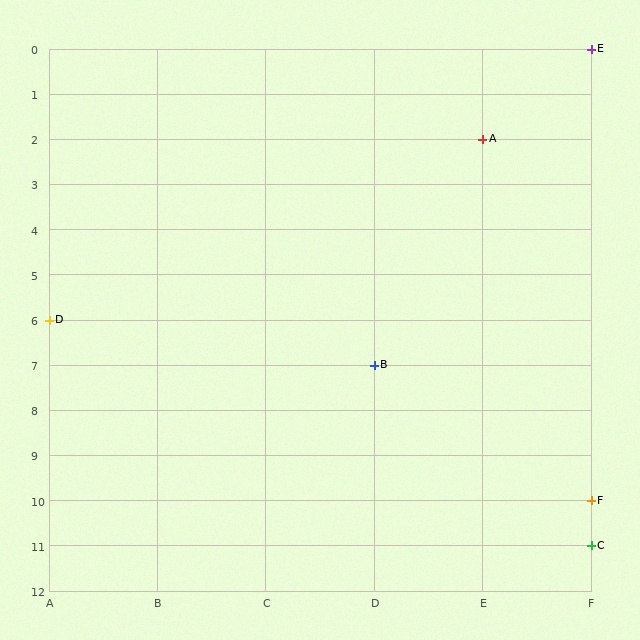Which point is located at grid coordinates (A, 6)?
Point D is at (A, 6).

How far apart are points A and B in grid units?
Points A and B are 1 column and 5 rows apart (about 5.1 grid units diagonally).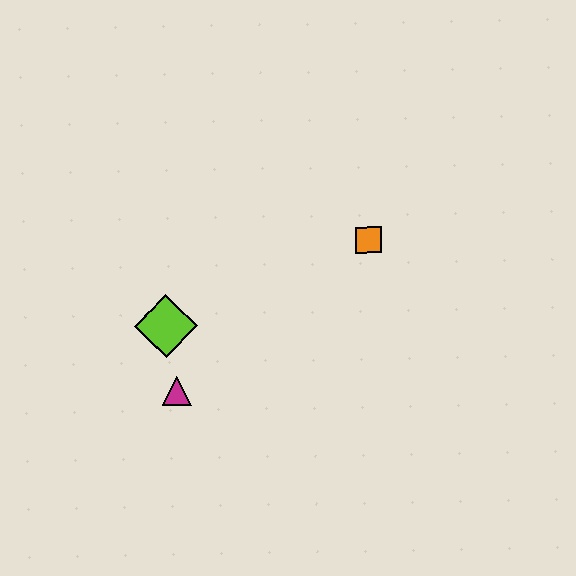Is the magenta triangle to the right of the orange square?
No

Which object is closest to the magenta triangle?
The lime diamond is closest to the magenta triangle.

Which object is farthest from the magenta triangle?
The orange square is farthest from the magenta triangle.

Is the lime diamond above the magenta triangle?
Yes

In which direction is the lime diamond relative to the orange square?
The lime diamond is to the left of the orange square.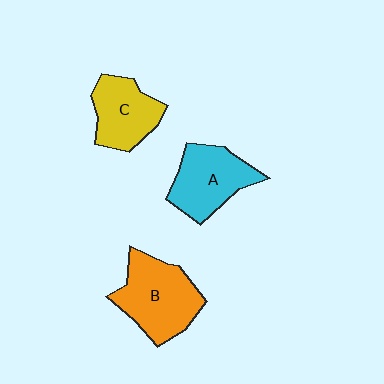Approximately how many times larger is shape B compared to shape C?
Approximately 1.3 times.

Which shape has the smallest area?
Shape C (yellow).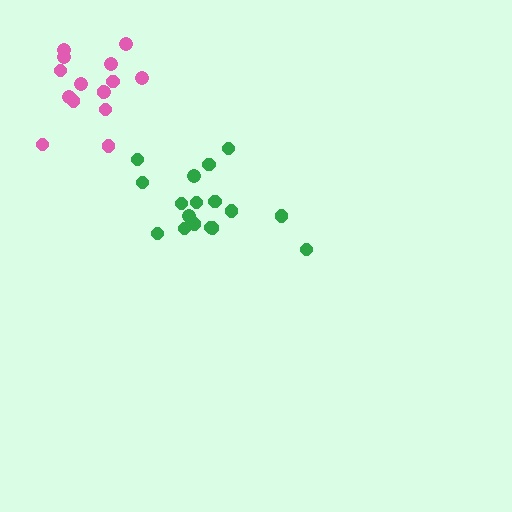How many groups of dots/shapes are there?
There are 2 groups.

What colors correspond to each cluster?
The clusters are colored: green, pink.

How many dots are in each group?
Group 1: 17 dots, Group 2: 15 dots (32 total).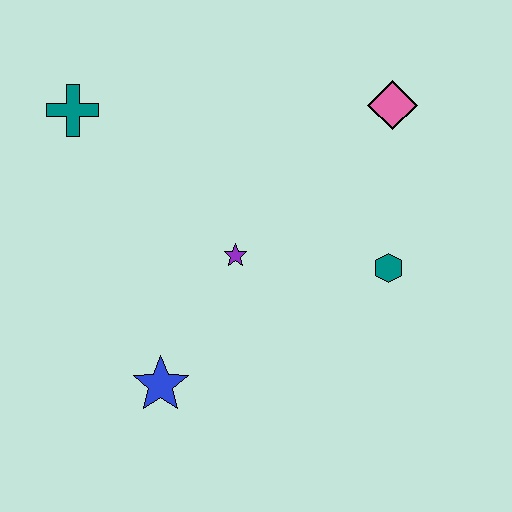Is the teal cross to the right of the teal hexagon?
No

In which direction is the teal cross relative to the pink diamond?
The teal cross is to the left of the pink diamond.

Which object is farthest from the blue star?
The pink diamond is farthest from the blue star.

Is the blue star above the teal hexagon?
No